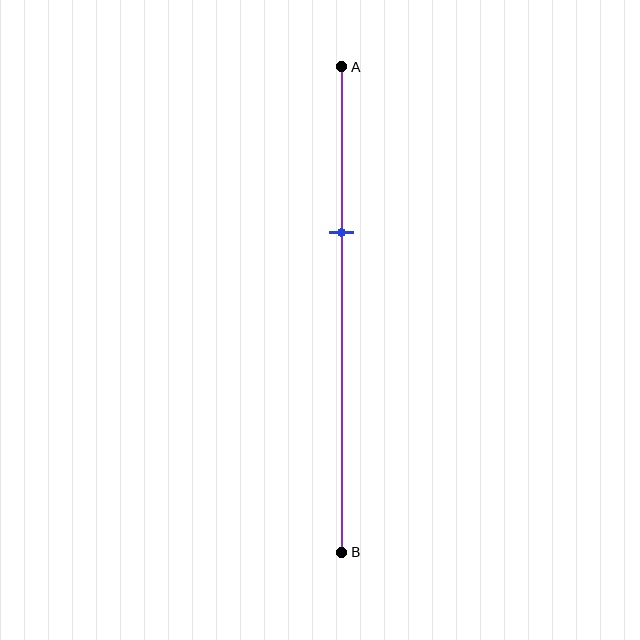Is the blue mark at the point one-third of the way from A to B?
Yes, the mark is approximately at the one-third point.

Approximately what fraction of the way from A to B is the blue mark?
The blue mark is approximately 35% of the way from A to B.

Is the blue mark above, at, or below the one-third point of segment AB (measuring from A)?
The blue mark is approximately at the one-third point of segment AB.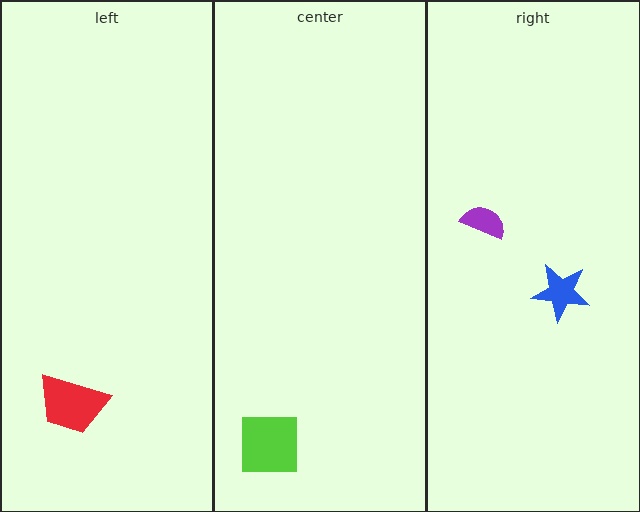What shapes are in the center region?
The lime square.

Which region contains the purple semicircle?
The right region.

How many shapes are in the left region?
1.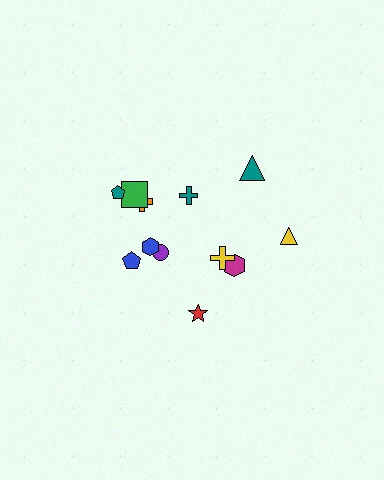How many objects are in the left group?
There are 7 objects.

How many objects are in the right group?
There are 5 objects.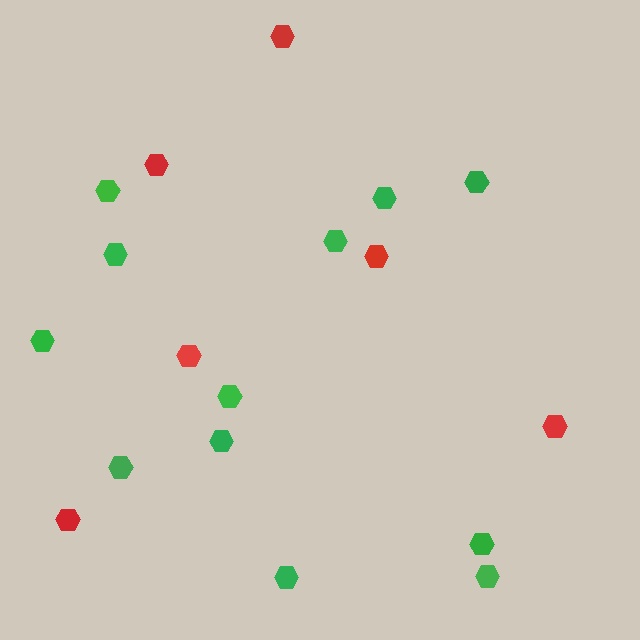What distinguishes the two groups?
There are 2 groups: one group of green hexagons (12) and one group of red hexagons (6).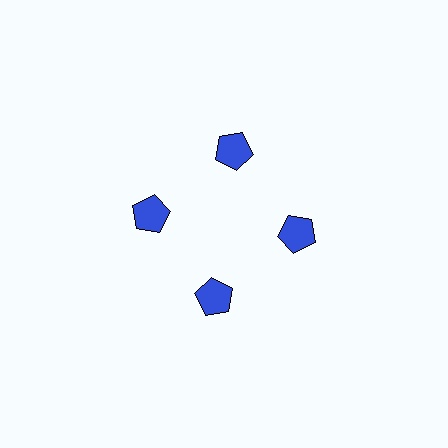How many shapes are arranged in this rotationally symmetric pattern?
There are 4 shapes, arranged in 4 groups of 1.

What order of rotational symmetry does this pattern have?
This pattern has 4-fold rotational symmetry.